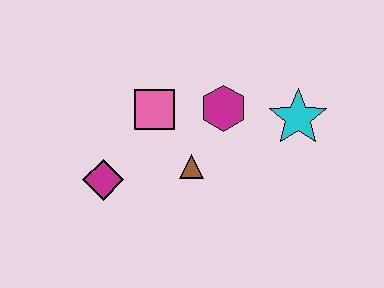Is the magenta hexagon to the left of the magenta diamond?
No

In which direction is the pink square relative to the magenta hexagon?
The pink square is to the left of the magenta hexagon.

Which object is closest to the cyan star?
The magenta hexagon is closest to the cyan star.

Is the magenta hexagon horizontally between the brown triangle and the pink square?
No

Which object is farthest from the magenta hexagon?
The magenta diamond is farthest from the magenta hexagon.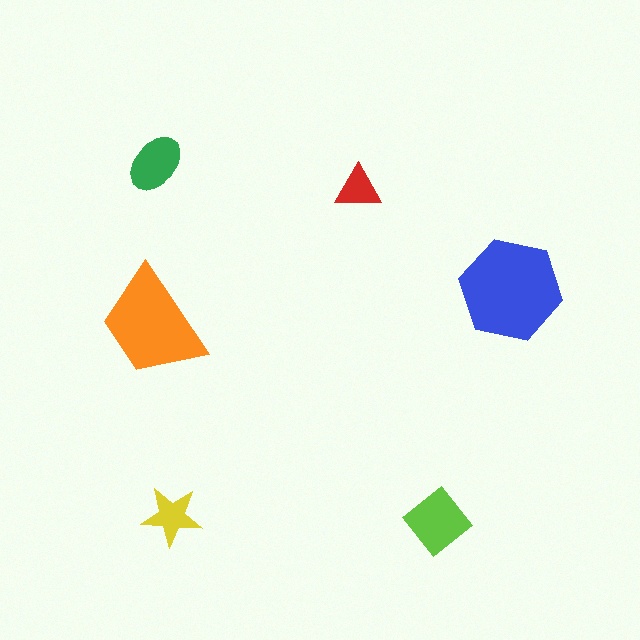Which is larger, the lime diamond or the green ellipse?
The lime diamond.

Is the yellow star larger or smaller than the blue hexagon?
Smaller.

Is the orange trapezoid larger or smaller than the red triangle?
Larger.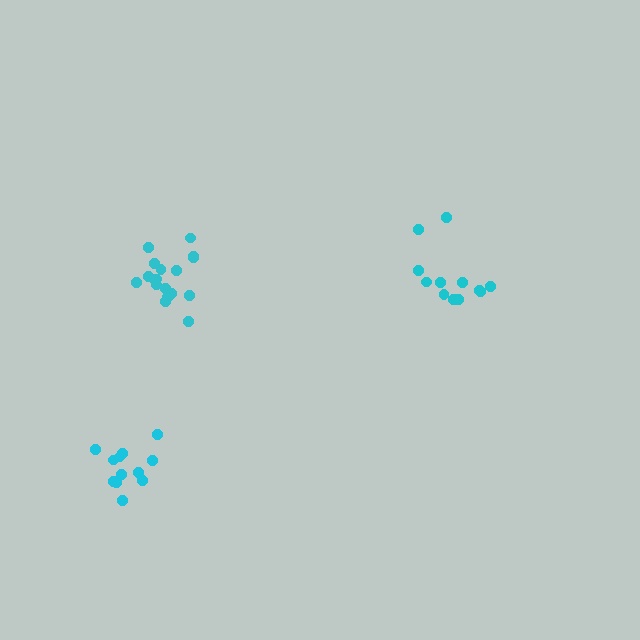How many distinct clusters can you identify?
There are 3 distinct clusters.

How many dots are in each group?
Group 1: 12 dots, Group 2: 12 dots, Group 3: 18 dots (42 total).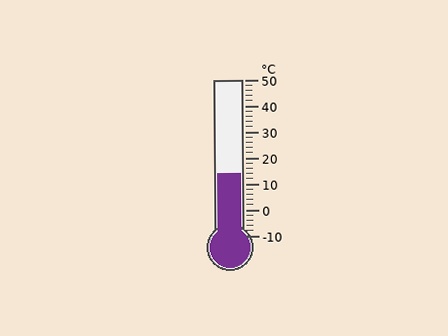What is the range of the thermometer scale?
The thermometer scale ranges from -10°C to 50°C.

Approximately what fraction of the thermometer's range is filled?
The thermometer is filled to approximately 40% of its range.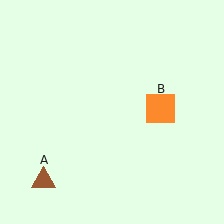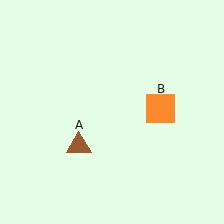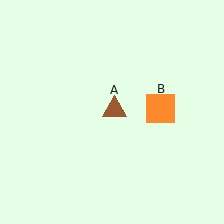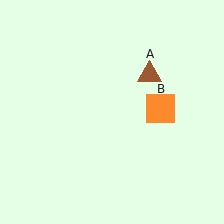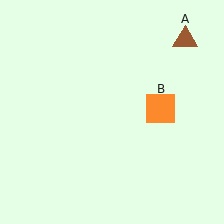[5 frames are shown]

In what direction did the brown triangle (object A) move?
The brown triangle (object A) moved up and to the right.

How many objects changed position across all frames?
1 object changed position: brown triangle (object A).